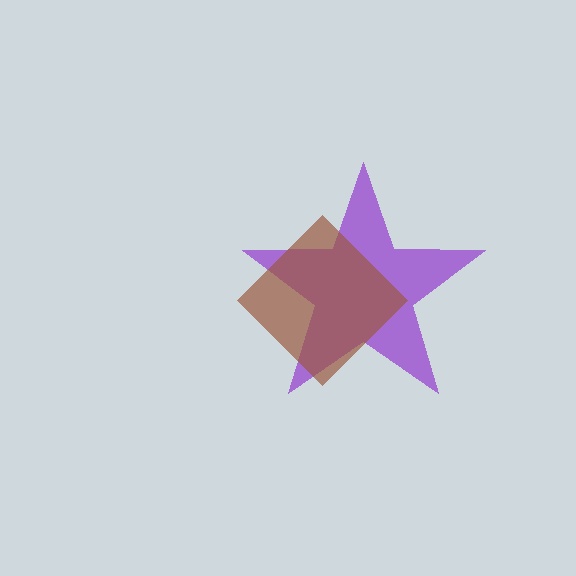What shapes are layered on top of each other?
The layered shapes are: a purple star, a brown diamond.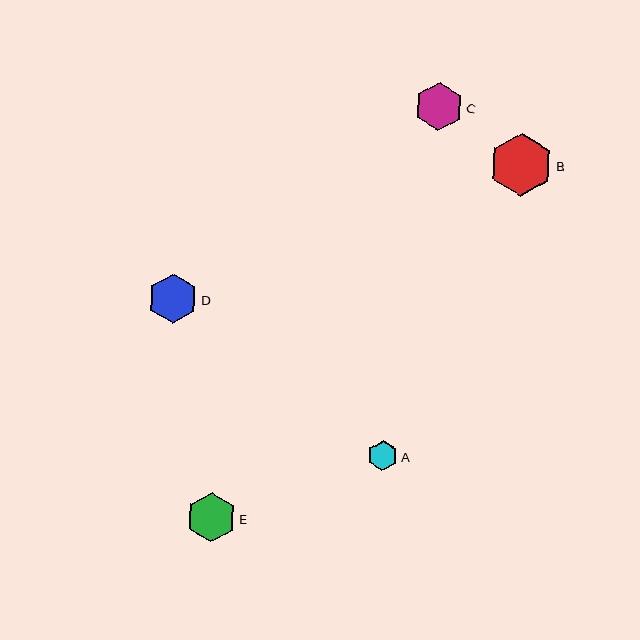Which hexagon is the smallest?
Hexagon A is the smallest with a size of approximately 30 pixels.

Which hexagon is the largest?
Hexagon B is the largest with a size of approximately 64 pixels.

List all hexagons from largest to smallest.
From largest to smallest: B, E, D, C, A.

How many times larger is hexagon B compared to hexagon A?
Hexagon B is approximately 2.1 times the size of hexagon A.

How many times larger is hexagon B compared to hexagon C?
Hexagon B is approximately 1.3 times the size of hexagon C.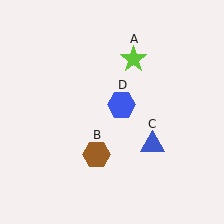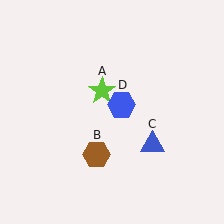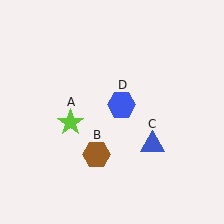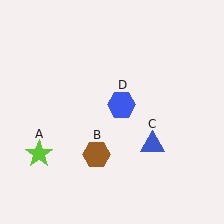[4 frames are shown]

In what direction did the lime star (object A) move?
The lime star (object A) moved down and to the left.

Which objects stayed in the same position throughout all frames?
Brown hexagon (object B) and blue triangle (object C) and blue hexagon (object D) remained stationary.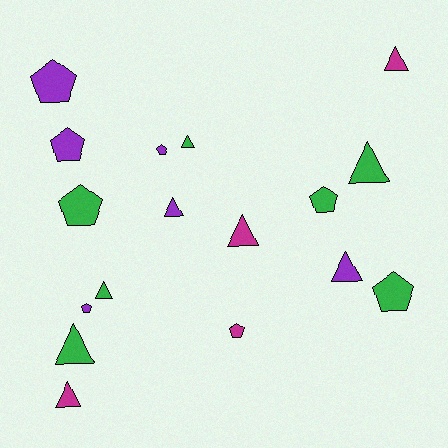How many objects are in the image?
There are 17 objects.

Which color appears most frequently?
Green, with 7 objects.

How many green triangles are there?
There are 4 green triangles.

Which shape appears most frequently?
Triangle, with 9 objects.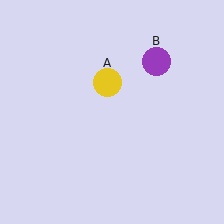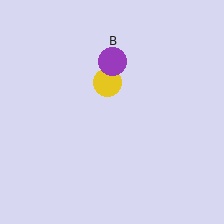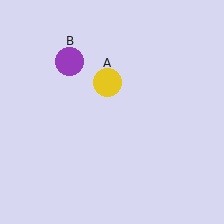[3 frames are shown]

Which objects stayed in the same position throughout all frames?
Yellow circle (object A) remained stationary.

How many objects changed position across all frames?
1 object changed position: purple circle (object B).